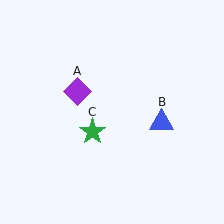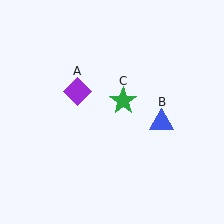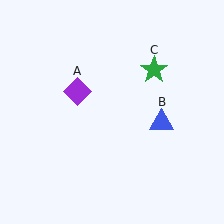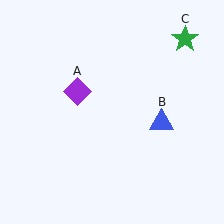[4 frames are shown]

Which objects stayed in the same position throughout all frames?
Purple diamond (object A) and blue triangle (object B) remained stationary.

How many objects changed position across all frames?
1 object changed position: green star (object C).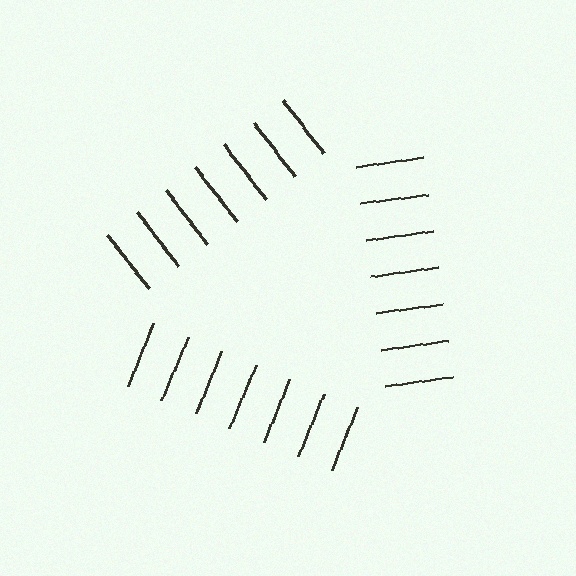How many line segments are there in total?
21 — 7 along each of the 3 edges.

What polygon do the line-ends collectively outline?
An illusory triangle — the line segments terminate on its edges but no continuous stroke is drawn.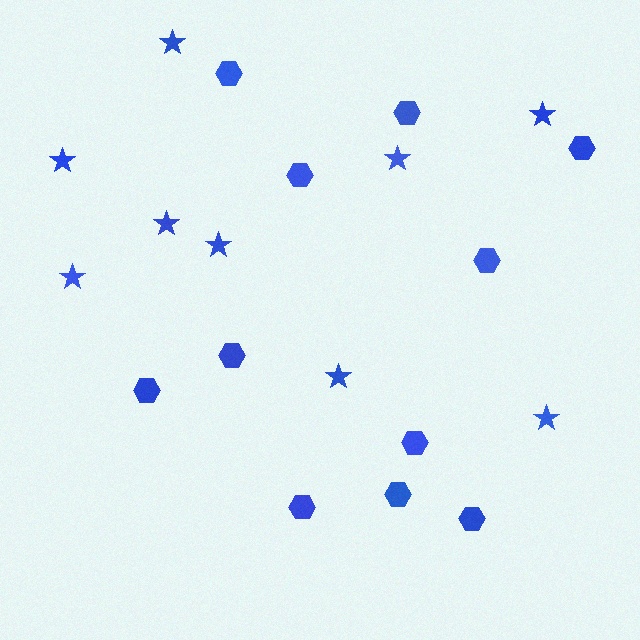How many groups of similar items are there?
There are 2 groups: one group of hexagons (11) and one group of stars (9).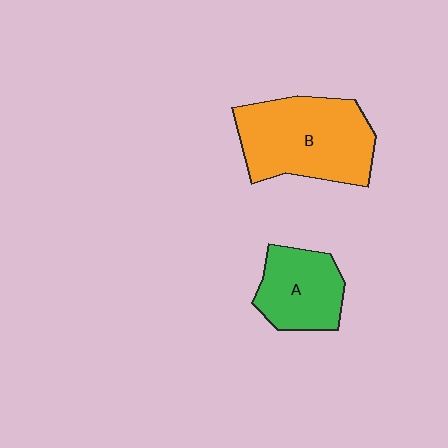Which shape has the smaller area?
Shape A (green).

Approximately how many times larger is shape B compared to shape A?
Approximately 1.6 times.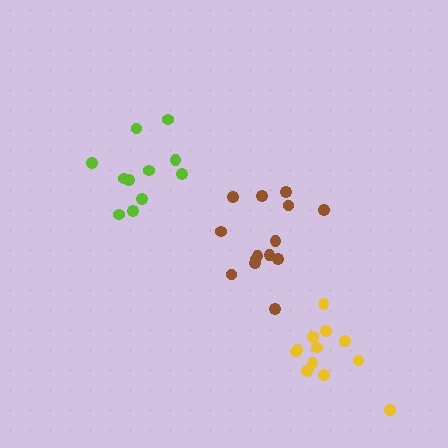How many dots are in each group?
Group 1: 11 dots, Group 2: 12 dots, Group 3: 14 dots (37 total).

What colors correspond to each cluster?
The clusters are colored: lime, yellow, brown.